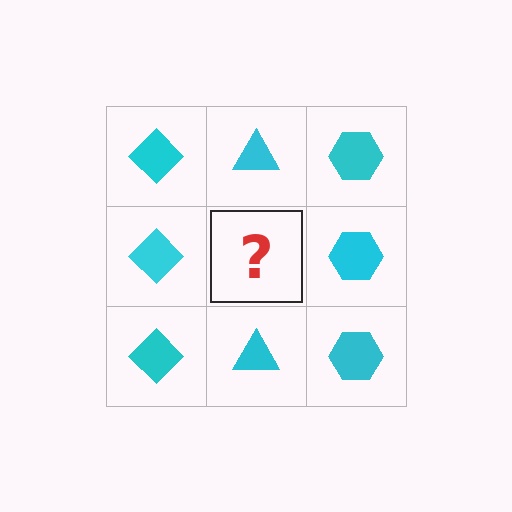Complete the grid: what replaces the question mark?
The question mark should be replaced with a cyan triangle.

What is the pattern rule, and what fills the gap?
The rule is that each column has a consistent shape. The gap should be filled with a cyan triangle.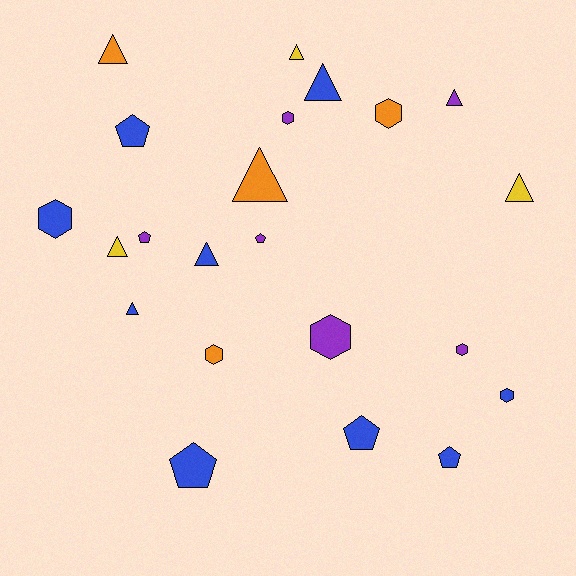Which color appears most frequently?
Blue, with 9 objects.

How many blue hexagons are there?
There are 2 blue hexagons.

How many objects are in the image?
There are 22 objects.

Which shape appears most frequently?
Triangle, with 9 objects.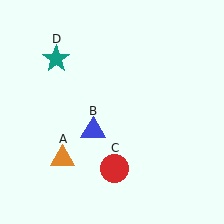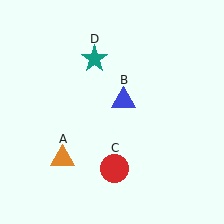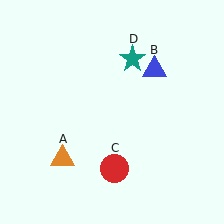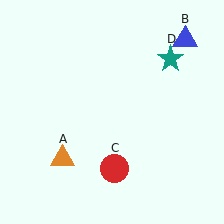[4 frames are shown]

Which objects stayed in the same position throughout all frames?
Orange triangle (object A) and red circle (object C) remained stationary.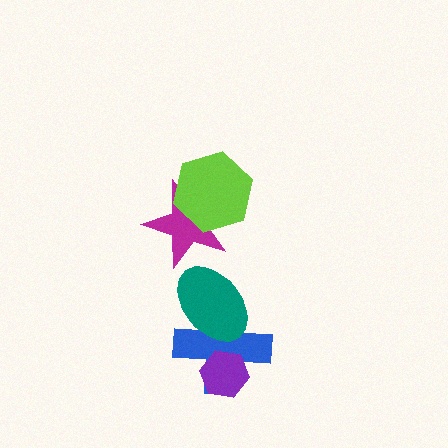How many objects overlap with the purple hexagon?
1 object overlaps with the purple hexagon.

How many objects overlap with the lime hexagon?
1 object overlaps with the lime hexagon.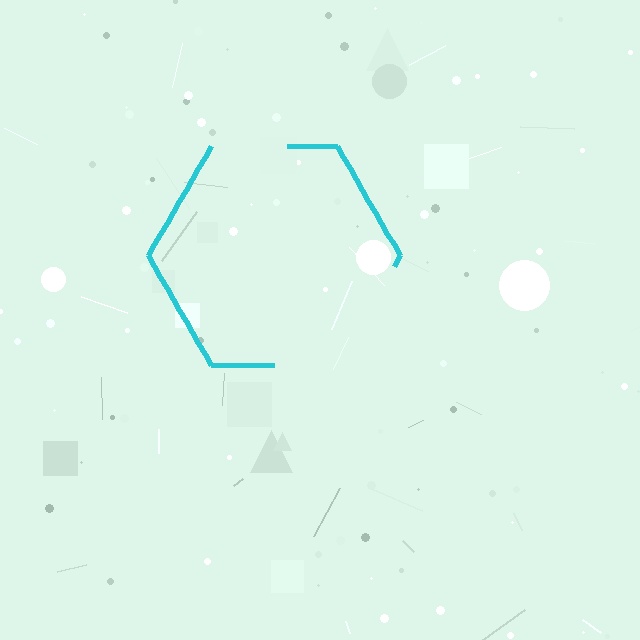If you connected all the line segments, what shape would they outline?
They would outline a hexagon.